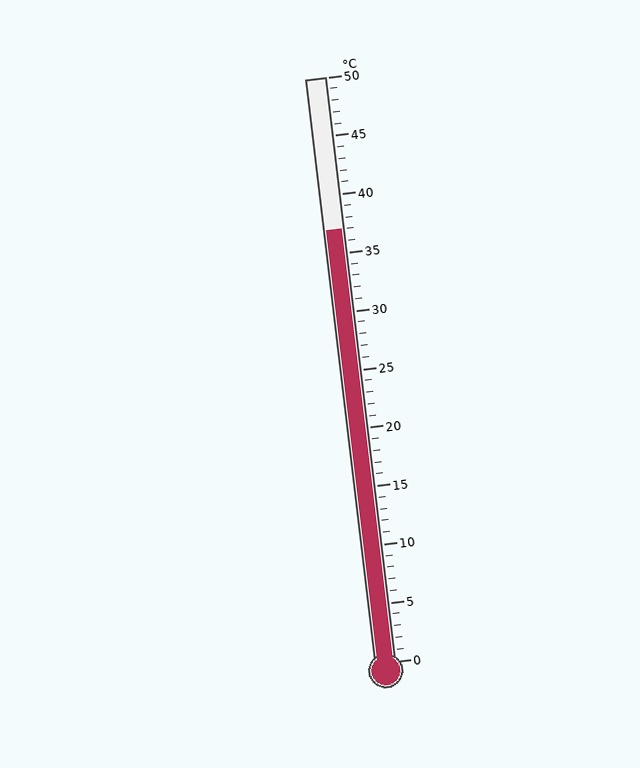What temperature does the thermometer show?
The thermometer shows approximately 37°C.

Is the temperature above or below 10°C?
The temperature is above 10°C.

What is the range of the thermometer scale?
The thermometer scale ranges from 0°C to 50°C.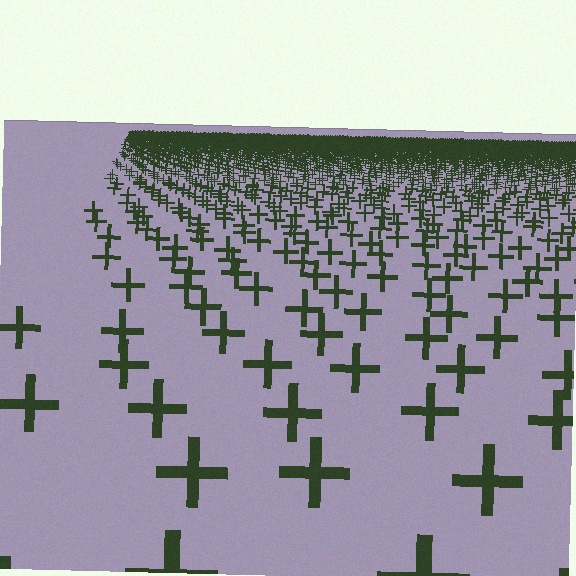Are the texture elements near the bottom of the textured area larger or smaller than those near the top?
Larger. Near the bottom, elements are closer to the viewer and appear at a bigger on-screen size.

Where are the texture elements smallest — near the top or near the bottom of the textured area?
Near the top.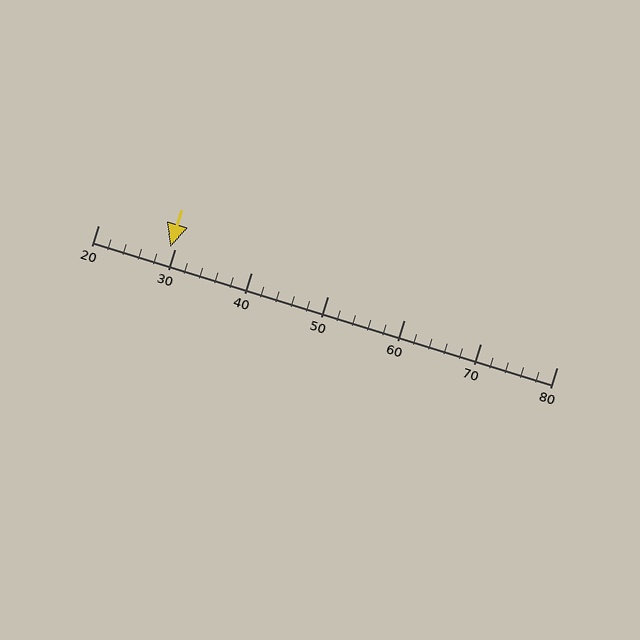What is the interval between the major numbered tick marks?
The major tick marks are spaced 10 units apart.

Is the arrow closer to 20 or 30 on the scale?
The arrow is closer to 30.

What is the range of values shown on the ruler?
The ruler shows values from 20 to 80.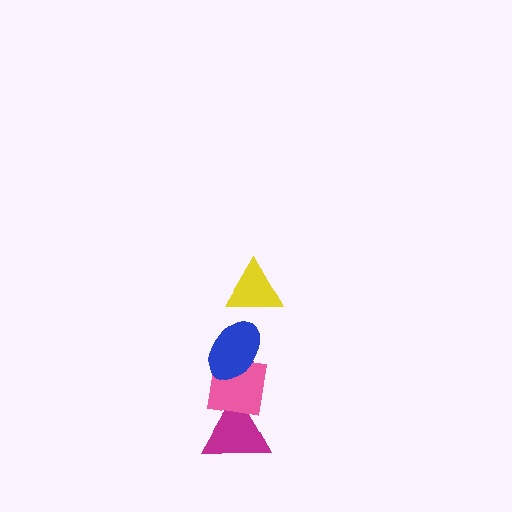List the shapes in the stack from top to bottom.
From top to bottom: the yellow triangle, the blue ellipse, the pink square, the magenta triangle.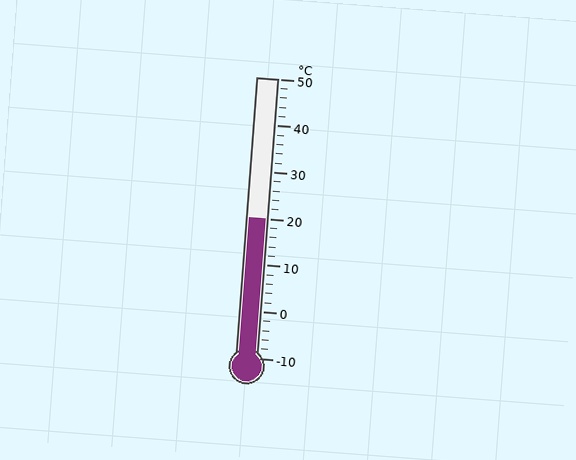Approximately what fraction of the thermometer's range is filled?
The thermometer is filled to approximately 50% of its range.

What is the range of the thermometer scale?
The thermometer scale ranges from -10°C to 50°C.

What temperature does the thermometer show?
The thermometer shows approximately 20°C.